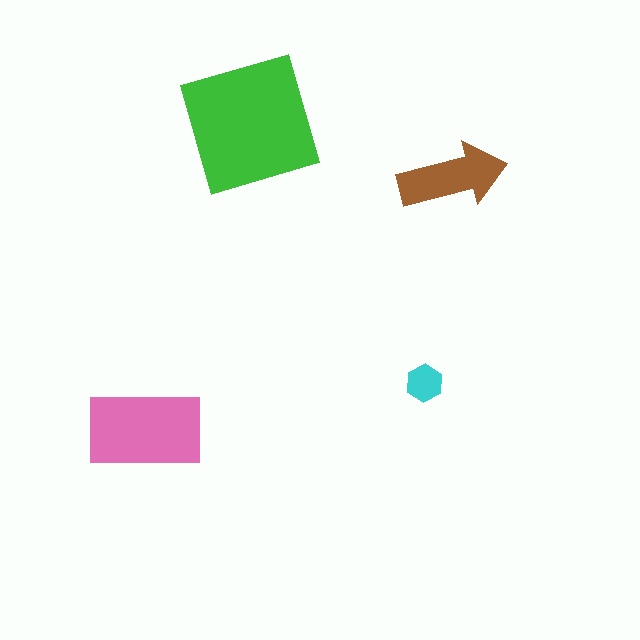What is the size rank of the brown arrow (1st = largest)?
3rd.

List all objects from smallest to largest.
The cyan hexagon, the brown arrow, the pink rectangle, the green square.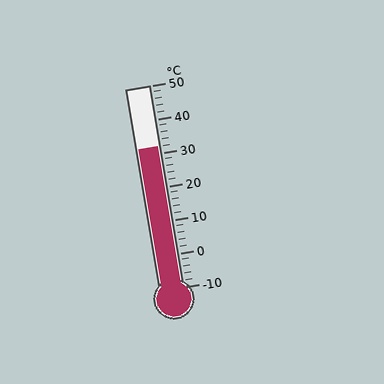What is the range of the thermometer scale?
The thermometer scale ranges from -10°C to 50°C.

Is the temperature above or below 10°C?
The temperature is above 10°C.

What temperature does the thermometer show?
The thermometer shows approximately 32°C.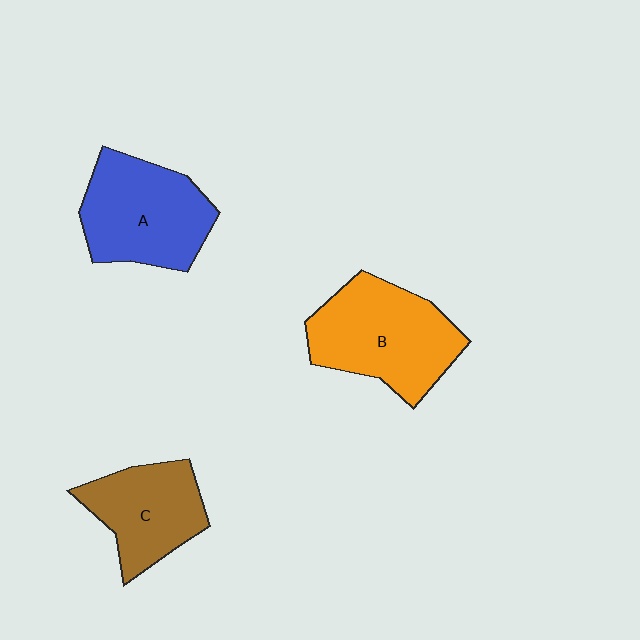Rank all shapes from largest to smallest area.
From largest to smallest: B (orange), A (blue), C (brown).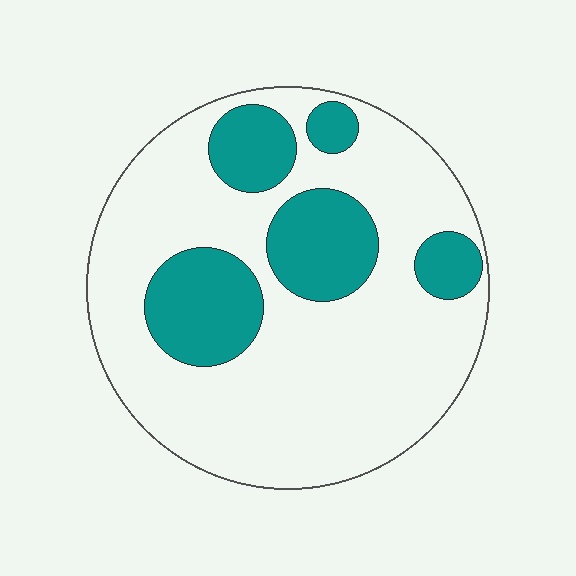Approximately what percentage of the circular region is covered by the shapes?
Approximately 25%.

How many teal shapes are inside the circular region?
5.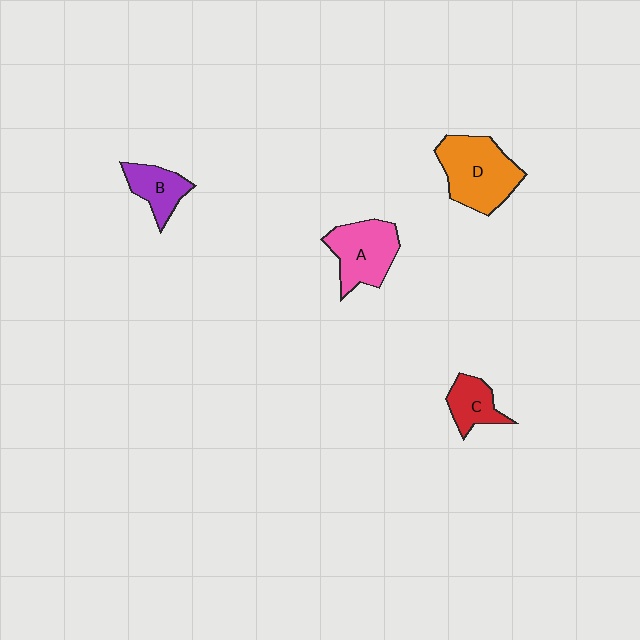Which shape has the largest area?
Shape D (orange).